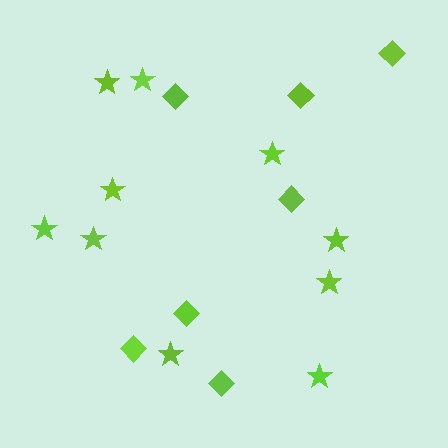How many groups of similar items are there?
There are 2 groups: one group of stars (10) and one group of diamonds (7).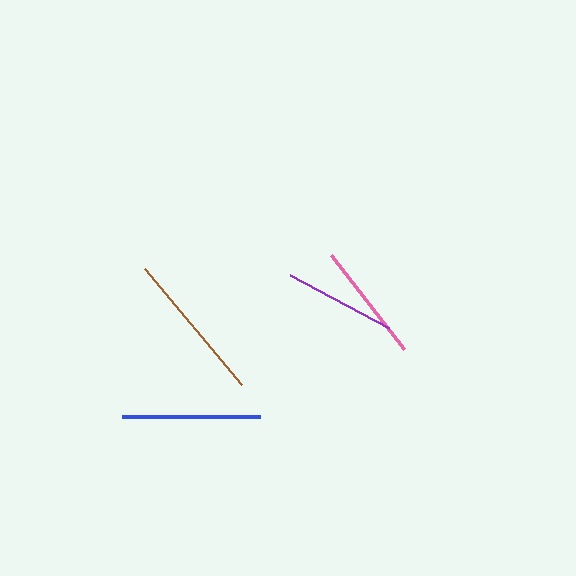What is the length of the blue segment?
The blue segment is approximately 138 pixels long.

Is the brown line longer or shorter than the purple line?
The brown line is longer than the purple line.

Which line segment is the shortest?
The purple line is the shortest at approximately 112 pixels.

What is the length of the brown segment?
The brown segment is approximately 151 pixels long.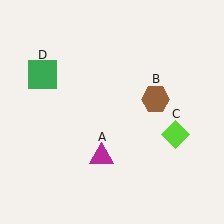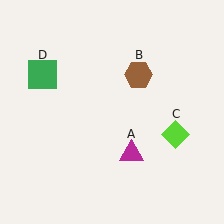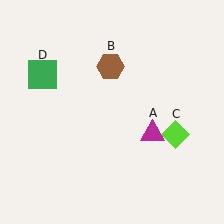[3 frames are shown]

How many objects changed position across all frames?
2 objects changed position: magenta triangle (object A), brown hexagon (object B).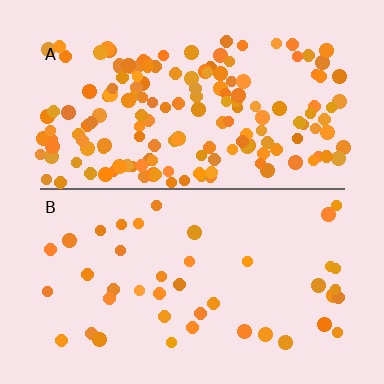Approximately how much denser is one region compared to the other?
Approximately 3.9× — region A over region B.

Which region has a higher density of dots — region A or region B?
A (the top).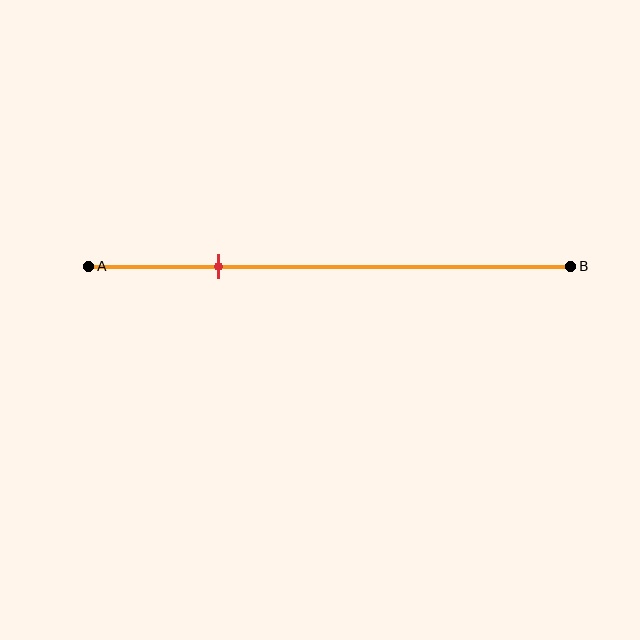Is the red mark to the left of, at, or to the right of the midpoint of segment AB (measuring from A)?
The red mark is to the left of the midpoint of segment AB.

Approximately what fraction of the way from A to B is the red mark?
The red mark is approximately 25% of the way from A to B.